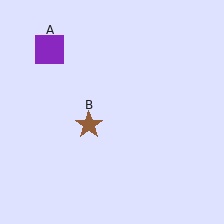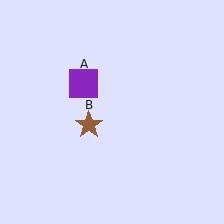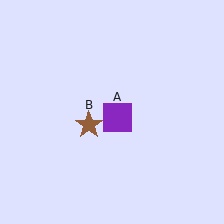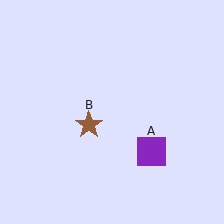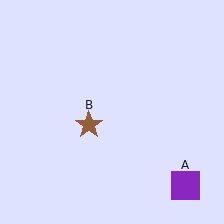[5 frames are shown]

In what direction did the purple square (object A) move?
The purple square (object A) moved down and to the right.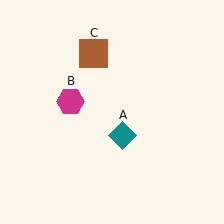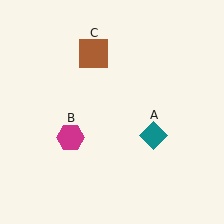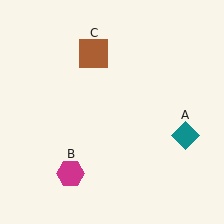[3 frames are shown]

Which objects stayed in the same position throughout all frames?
Brown square (object C) remained stationary.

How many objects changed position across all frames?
2 objects changed position: teal diamond (object A), magenta hexagon (object B).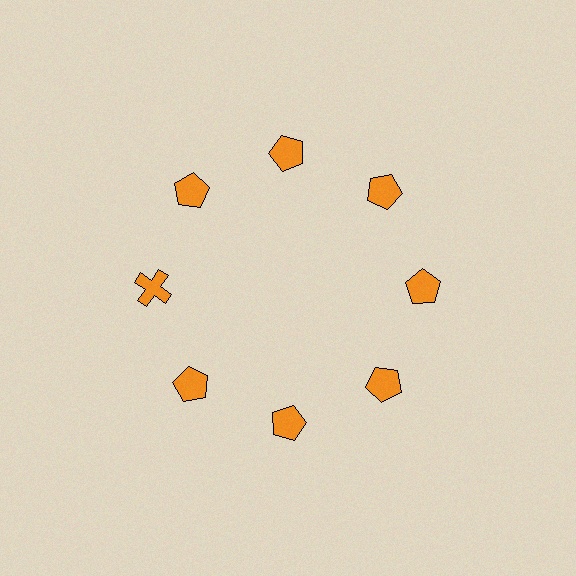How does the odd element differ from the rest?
It has a different shape: cross instead of pentagon.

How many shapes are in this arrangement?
There are 8 shapes arranged in a ring pattern.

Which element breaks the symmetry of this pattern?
The orange cross at roughly the 9 o'clock position breaks the symmetry. All other shapes are orange pentagons.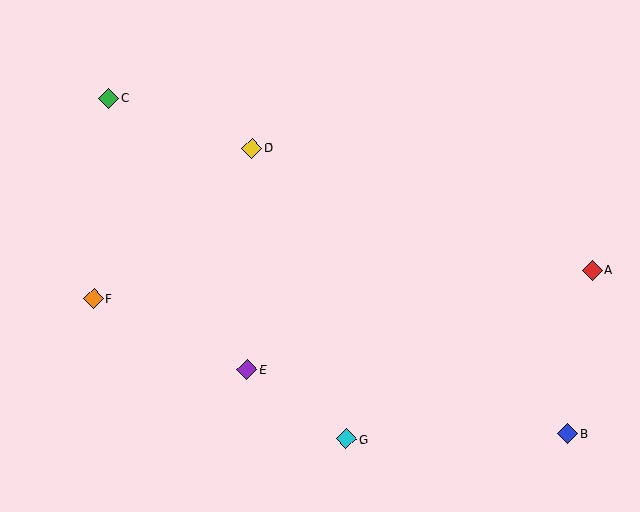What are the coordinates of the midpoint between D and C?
The midpoint between D and C is at (180, 124).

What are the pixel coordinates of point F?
Point F is at (93, 299).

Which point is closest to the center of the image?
Point D at (252, 148) is closest to the center.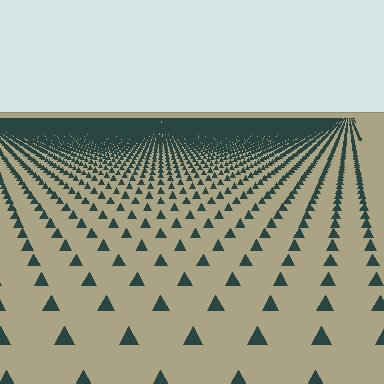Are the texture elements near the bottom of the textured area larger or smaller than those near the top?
Larger. Near the bottom, elements are closer to the viewer and appear at a bigger on-screen size.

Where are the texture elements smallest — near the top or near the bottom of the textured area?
Near the top.